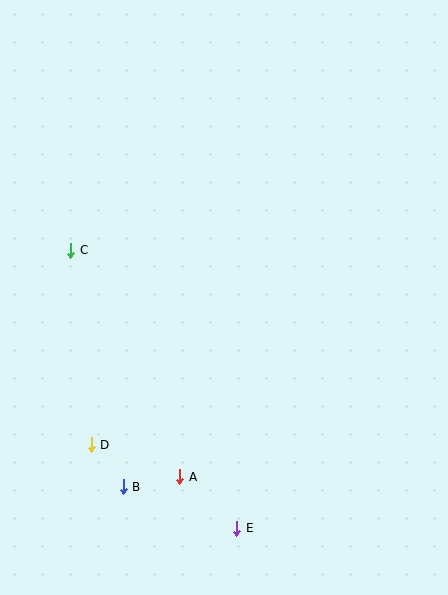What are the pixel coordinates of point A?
Point A is at (180, 477).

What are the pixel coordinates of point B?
Point B is at (123, 487).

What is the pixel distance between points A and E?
The distance between A and E is 77 pixels.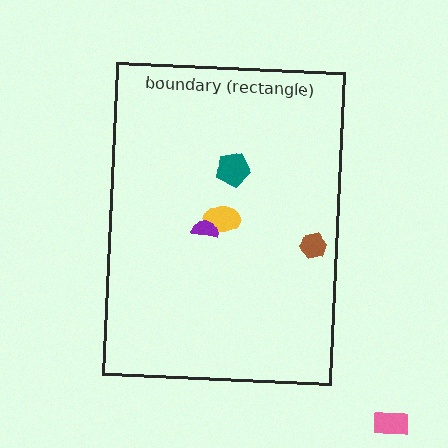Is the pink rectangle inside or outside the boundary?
Outside.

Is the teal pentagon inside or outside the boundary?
Inside.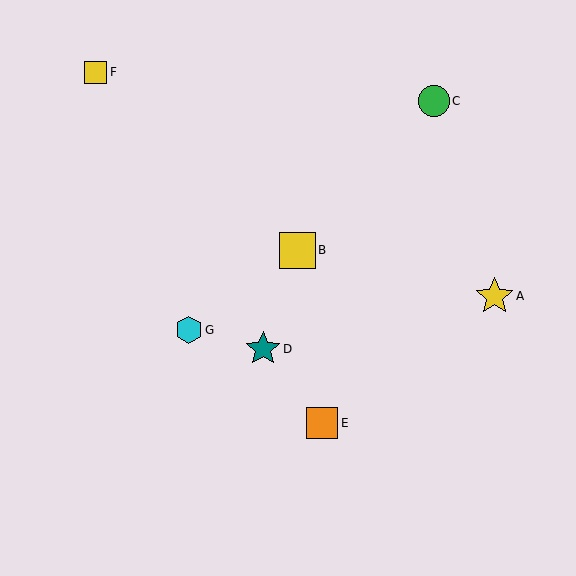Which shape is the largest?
The yellow star (labeled A) is the largest.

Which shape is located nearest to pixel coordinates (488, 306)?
The yellow star (labeled A) at (494, 296) is nearest to that location.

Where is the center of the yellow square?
The center of the yellow square is at (96, 72).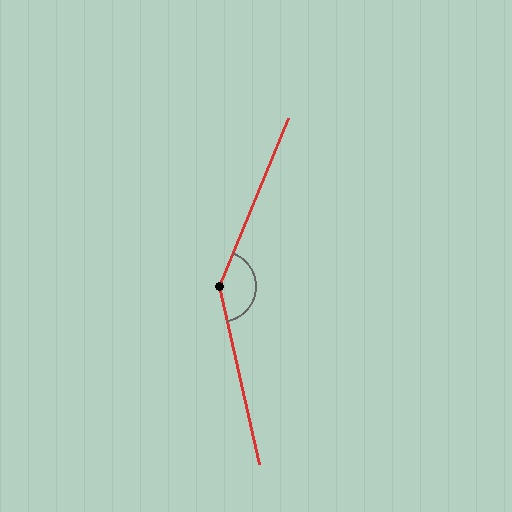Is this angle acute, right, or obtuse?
It is obtuse.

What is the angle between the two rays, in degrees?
Approximately 145 degrees.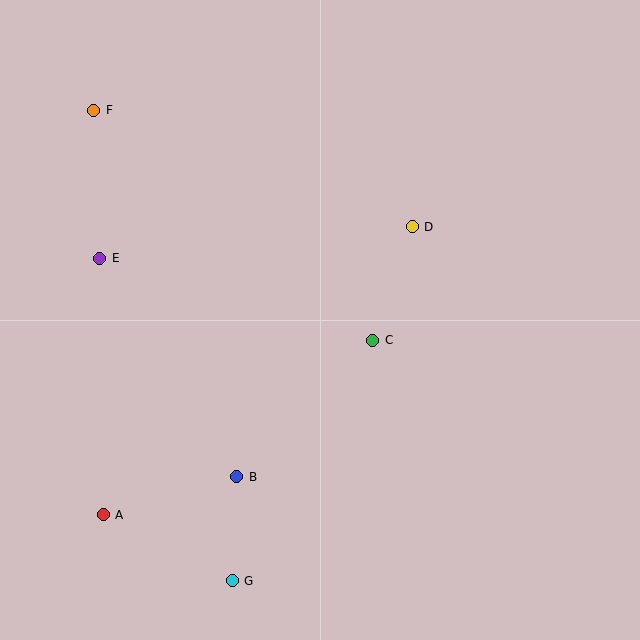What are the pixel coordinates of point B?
Point B is at (237, 477).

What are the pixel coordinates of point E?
Point E is at (100, 258).